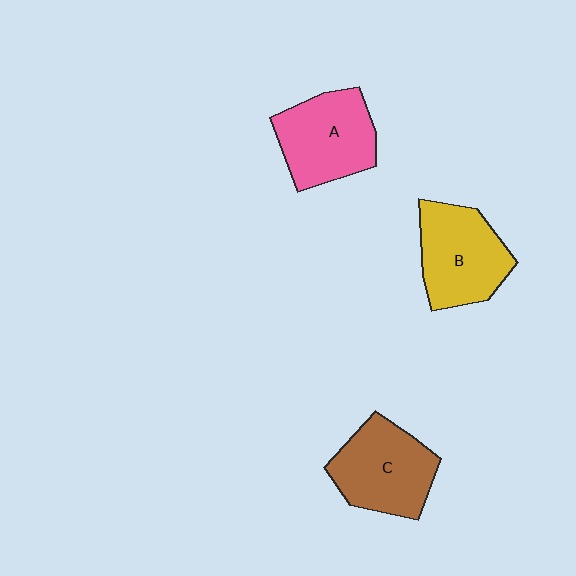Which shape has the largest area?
Shape C (brown).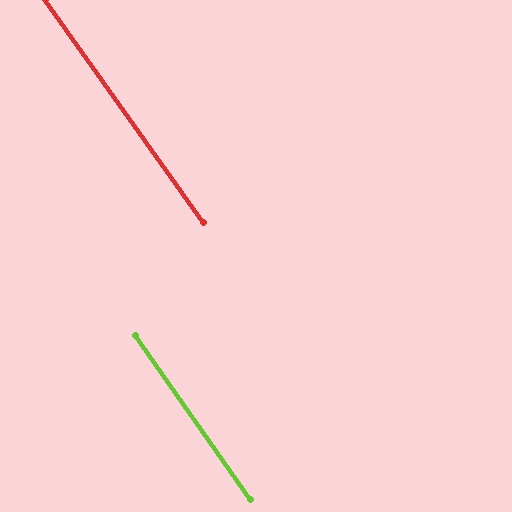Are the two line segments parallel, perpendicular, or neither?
Parallel — their directions differ by only 0.1°.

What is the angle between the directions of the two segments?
Approximately 0 degrees.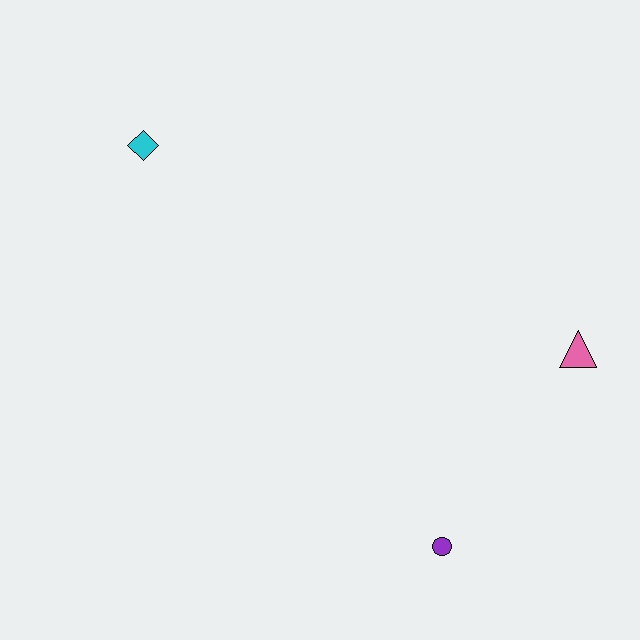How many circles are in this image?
There is 1 circle.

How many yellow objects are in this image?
There are no yellow objects.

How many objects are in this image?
There are 3 objects.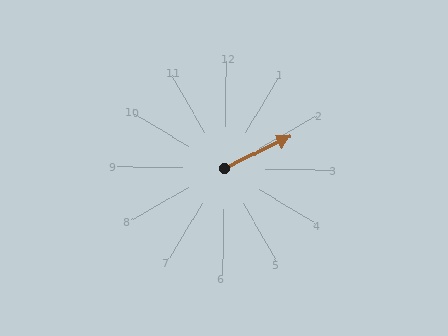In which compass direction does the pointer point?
Northeast.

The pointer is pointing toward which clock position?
Roughly 2 o'clock.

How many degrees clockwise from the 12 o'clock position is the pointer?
Approximately 63 degrees.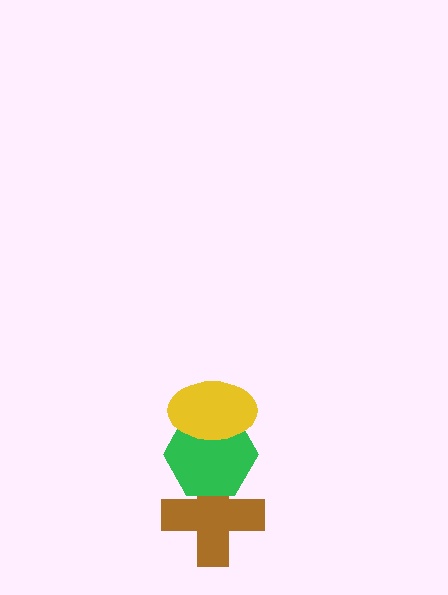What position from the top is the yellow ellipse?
The yellow ellipse is 1st from the top.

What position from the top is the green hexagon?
The green hexagon is 2nd from the top.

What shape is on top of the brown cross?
The green hexagon is on top of the brown cross.